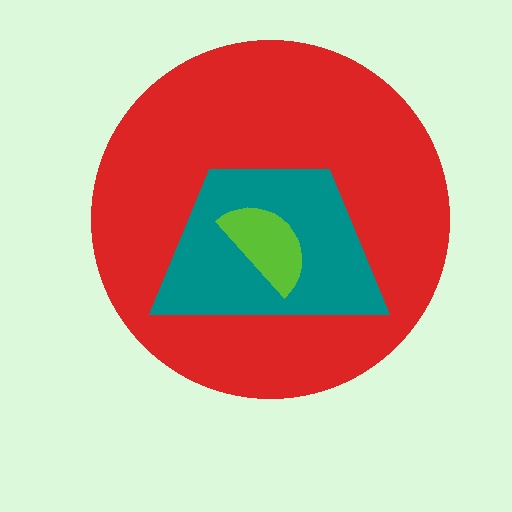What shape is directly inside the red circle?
The teal trapezoid.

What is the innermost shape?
The lime semicircle.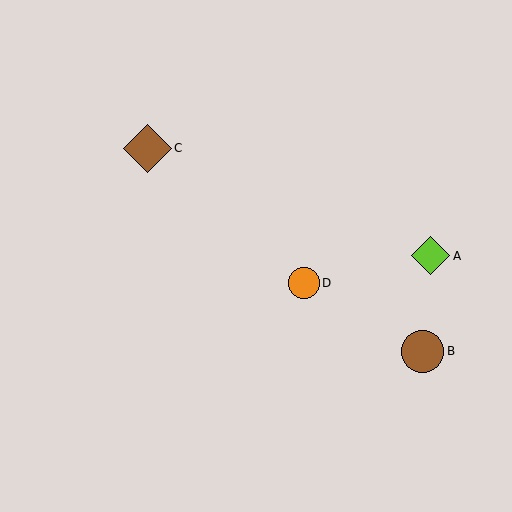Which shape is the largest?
The brown diamond (labeled C) is the largest.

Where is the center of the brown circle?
The center of the brown circle is at (423, 351).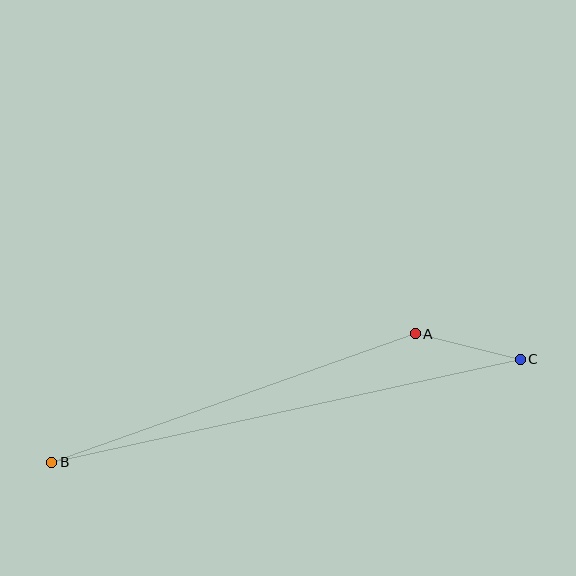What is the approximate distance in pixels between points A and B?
The distance between A and B is approximately 386 pixels.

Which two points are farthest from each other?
Points B and C are farthest from each other.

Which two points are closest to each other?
Points A and C are closest to each other.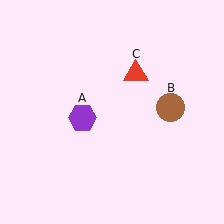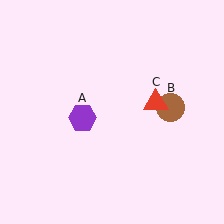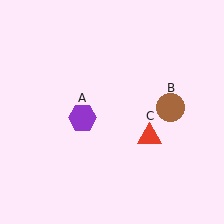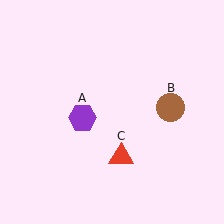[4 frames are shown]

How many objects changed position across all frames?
1 object changed position: red triangle (object C).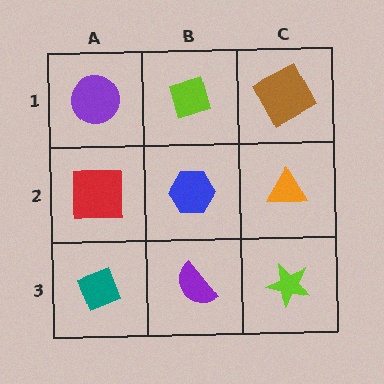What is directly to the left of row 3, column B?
A teal diamond.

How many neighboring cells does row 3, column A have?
2.